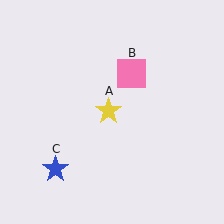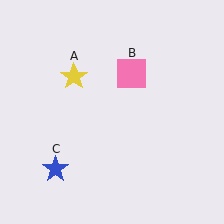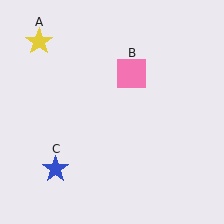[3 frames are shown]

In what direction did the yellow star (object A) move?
The yellow star (object A) moved up and to the left.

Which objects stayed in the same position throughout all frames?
Pink square (object B) and blue star (object C) remained stationary.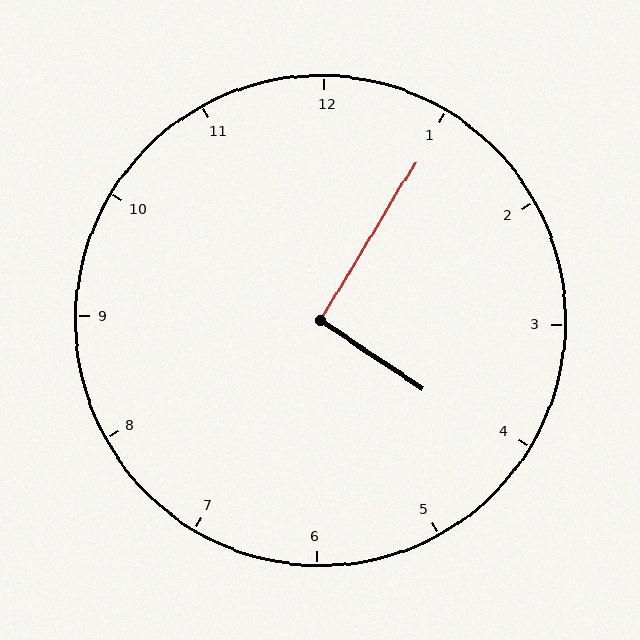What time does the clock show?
4:05.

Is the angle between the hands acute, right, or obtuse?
It is right.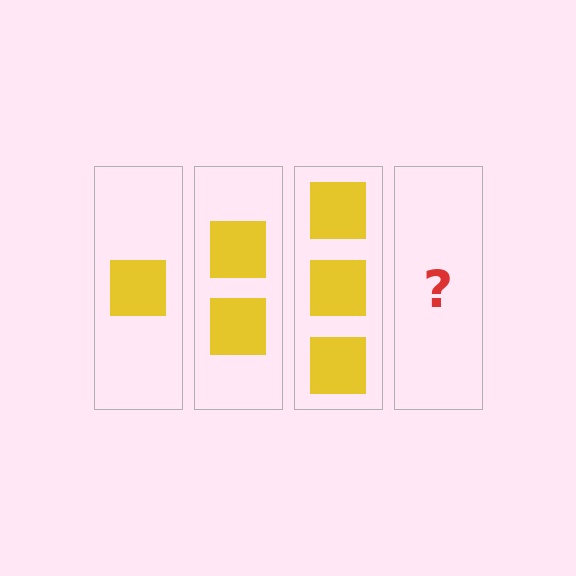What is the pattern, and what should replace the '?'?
The pattern is that each step adds one more square. The '?' should be 4 squares.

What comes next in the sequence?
The next element should be 4 squares.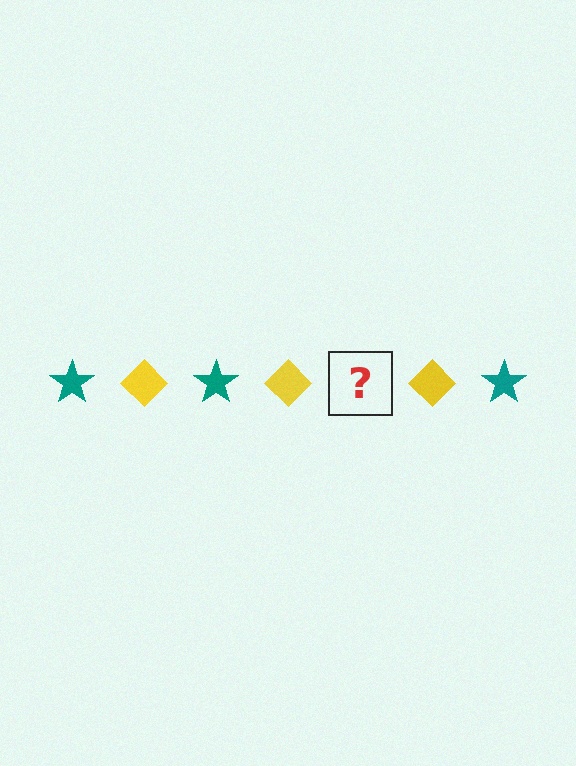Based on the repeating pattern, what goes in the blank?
The blank should be a teal star.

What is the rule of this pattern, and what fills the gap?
The rule is that the pattern alternates between teal star and yellow diamond. The gap should be filled with a teal star.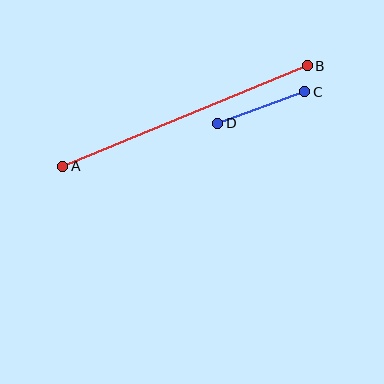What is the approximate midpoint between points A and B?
The midpoint is at approximately (185, 116) pixels.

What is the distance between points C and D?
The distance is approximately 93 pixels.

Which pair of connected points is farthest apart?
Points A and B are farthest apart.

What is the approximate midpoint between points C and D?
The midpoint is at approximately (261, 107) pixels.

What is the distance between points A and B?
The distance is approximately 265 pixels.